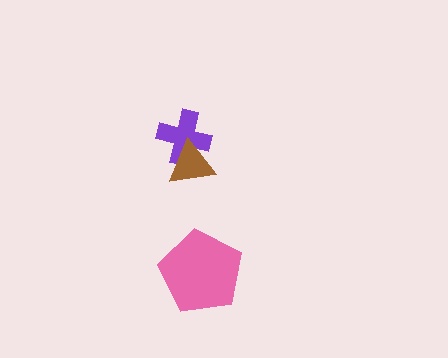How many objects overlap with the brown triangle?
1 object overlaps with the brown triangle.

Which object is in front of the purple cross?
The brown triangle is in front of the purple cross.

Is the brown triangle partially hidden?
No, no other shape covers it.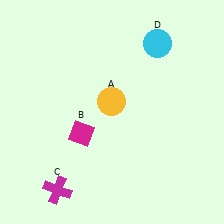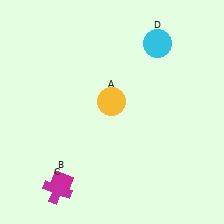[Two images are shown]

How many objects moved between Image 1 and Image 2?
1 object moved between the two images.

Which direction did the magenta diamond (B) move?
The magenta diamond (B) moved down.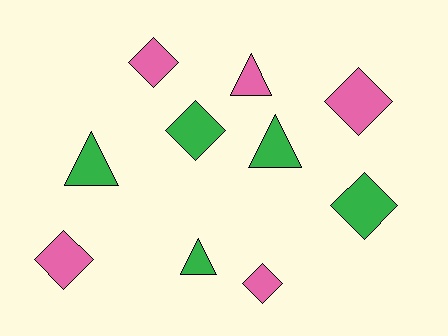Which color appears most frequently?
Pink, with 5 objects.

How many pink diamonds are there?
There are 4 pink diamonds.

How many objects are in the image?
There are 10 objects.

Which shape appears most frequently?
Diamond, with 6 objects.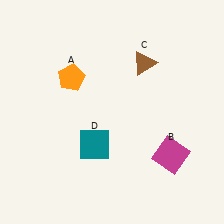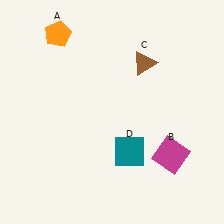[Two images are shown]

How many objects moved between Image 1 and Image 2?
2 objects moved between the two images.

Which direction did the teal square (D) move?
The teal square (D) moved right.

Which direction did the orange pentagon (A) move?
The orange pentagon (A) moved up.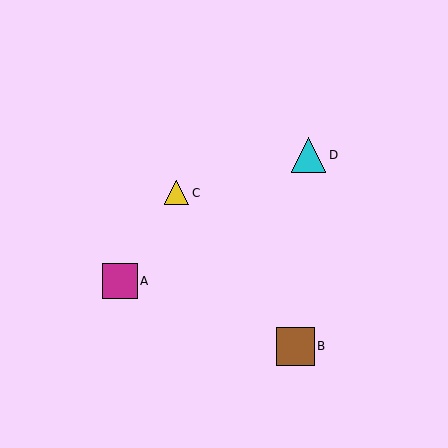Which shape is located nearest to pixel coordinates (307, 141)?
The cyan triangle (labeled D) at (308, 155) is nearest to that location.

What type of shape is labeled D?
Shape D is a cyan triangle.